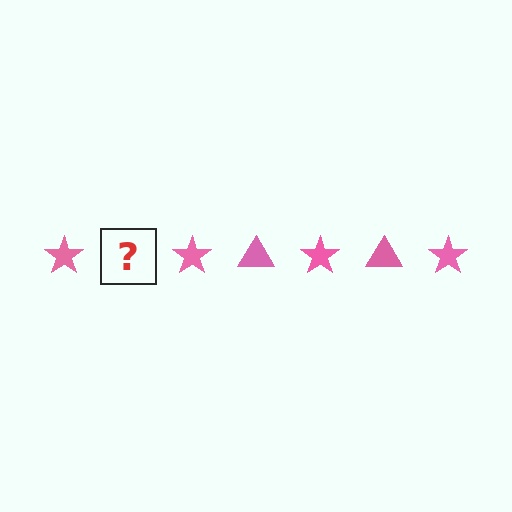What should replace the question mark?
The question mark should be replaced with a pink triangle.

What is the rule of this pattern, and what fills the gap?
The rule is that the pattern cycles through star, triangle shapes in pink. The gap should be filled with a pink triangle.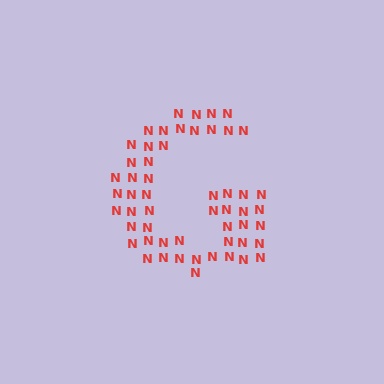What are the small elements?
The small elements are letter N's.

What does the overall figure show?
The overall figure shows the letter G.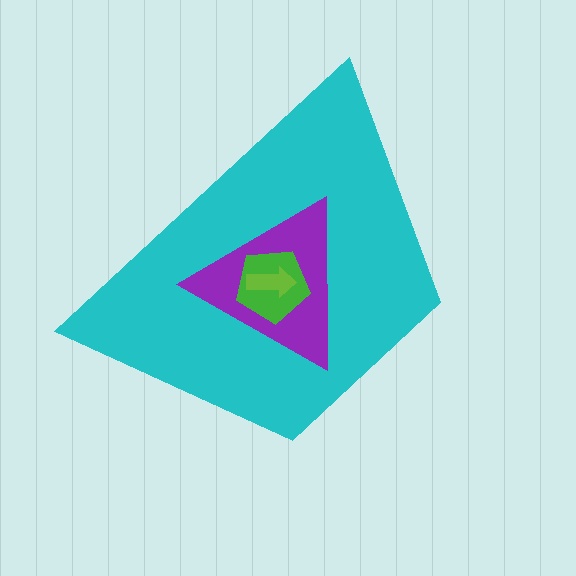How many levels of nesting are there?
4.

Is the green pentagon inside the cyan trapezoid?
Yes.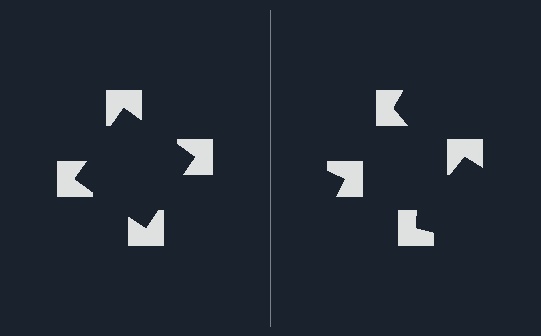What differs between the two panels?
The notched squares are positioned identically on both sides; only the wedge orientations differ. On the left they align to a square; on the right they are misaligned.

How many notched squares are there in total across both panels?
8 — 4 on each side.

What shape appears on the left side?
An illusory square.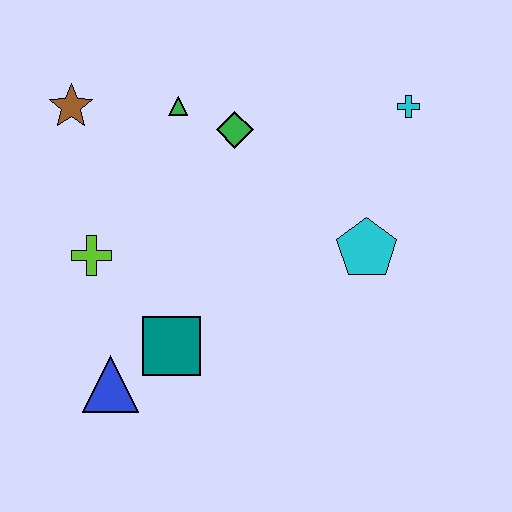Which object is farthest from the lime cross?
The cyan cross is farthest from the lime cross.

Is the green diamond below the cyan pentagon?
No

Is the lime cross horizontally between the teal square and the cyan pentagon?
No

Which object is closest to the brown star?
The green triangle is closest to the brown star.